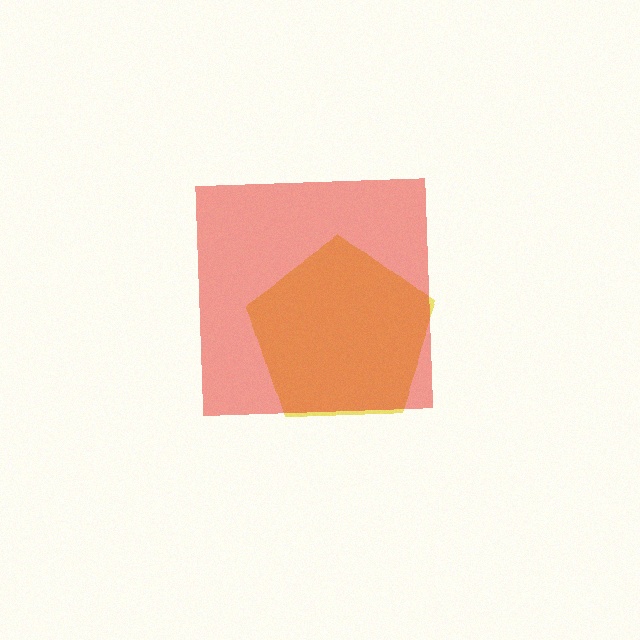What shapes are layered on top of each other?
The layered shapes are: a yellow pentagon, a red square.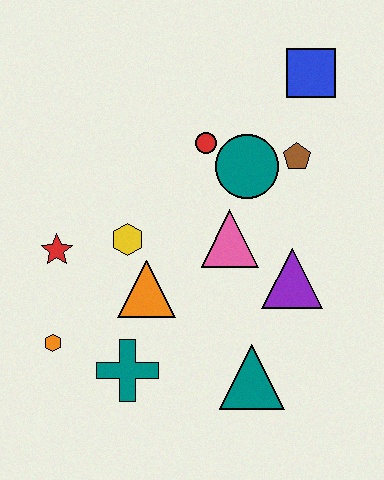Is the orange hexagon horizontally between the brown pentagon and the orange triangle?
No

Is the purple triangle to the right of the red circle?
Yes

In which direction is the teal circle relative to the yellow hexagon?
The teal circle is to the right of the yellow hexagon.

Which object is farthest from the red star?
The blue square is farthest from the red star.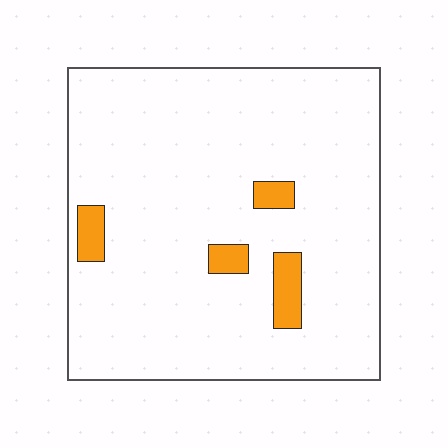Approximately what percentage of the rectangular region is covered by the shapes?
Approximately 5%.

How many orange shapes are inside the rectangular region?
4.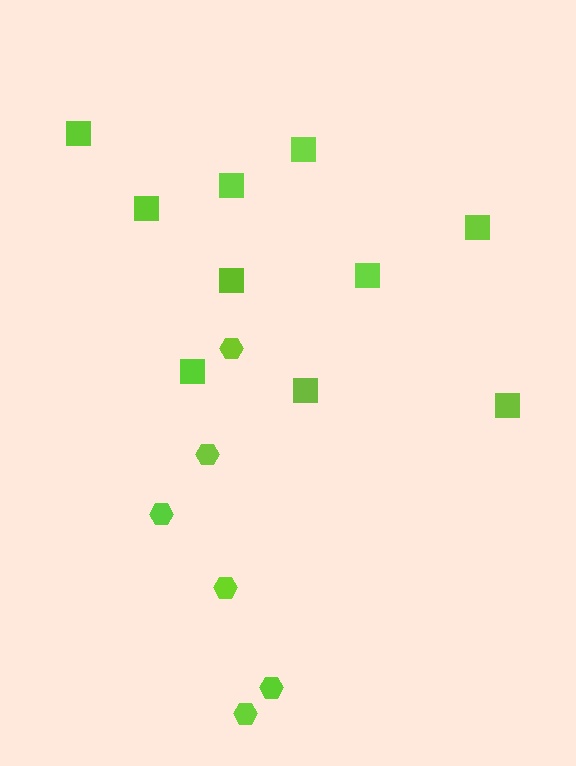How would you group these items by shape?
There are 2 groups: one group of squares (10) and one group of hexagons (6).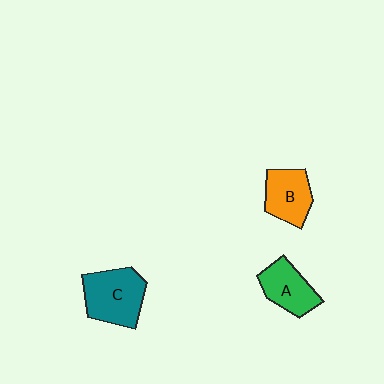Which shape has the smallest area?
Shape A (green).